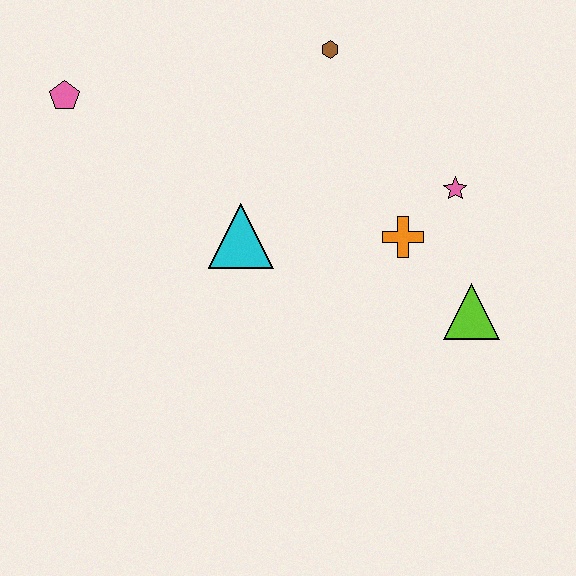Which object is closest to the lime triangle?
The orange cross is closest to the lime triangle.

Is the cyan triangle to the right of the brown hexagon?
No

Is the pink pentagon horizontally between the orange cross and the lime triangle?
No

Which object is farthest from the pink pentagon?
The lime triangle is farthest from the pink pentagon.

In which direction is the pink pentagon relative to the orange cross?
The pink pentagon is to the left of the orange cross.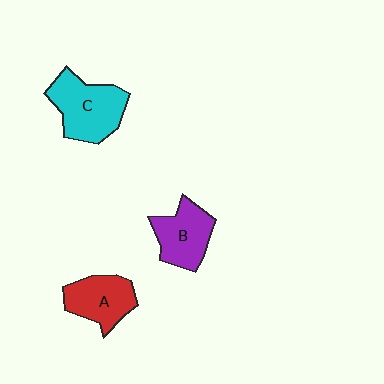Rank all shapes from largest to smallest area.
From largest to smallest: C (cyan), B (purple), A (red).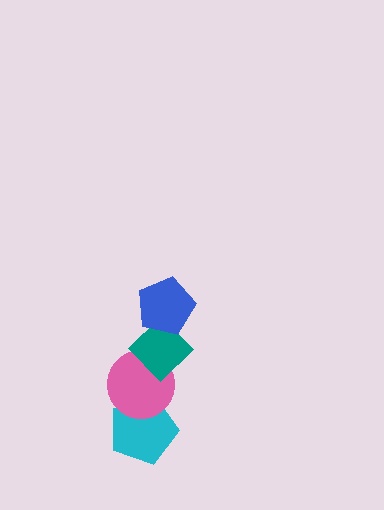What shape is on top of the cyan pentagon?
The pink circle is on top of the cyan pentagon.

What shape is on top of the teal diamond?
The blue pentagon is on top of the teal diamond.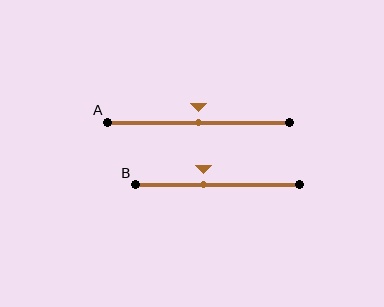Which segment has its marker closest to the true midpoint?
Segment A has its marker closest to the true midpoint.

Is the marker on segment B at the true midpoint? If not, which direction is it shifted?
No, the marker on segment B is shifted to the left by about 9% of the segment length.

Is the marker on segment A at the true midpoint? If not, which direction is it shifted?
Yes, the marker on segment A is at the true midpoint.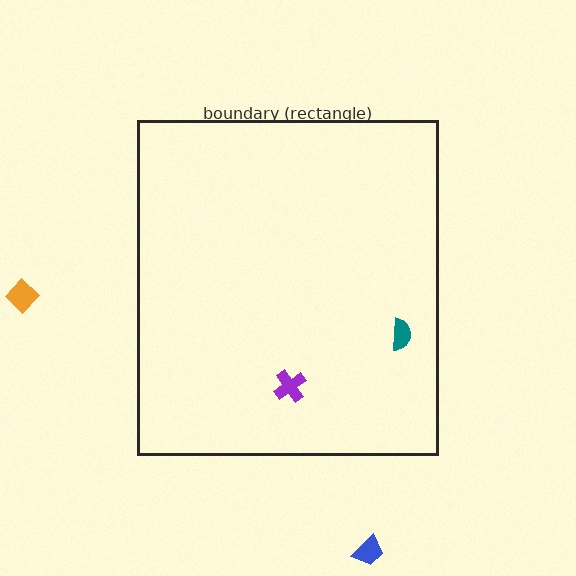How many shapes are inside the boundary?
2 inside, 2 outside.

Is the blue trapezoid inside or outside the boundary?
Outside.